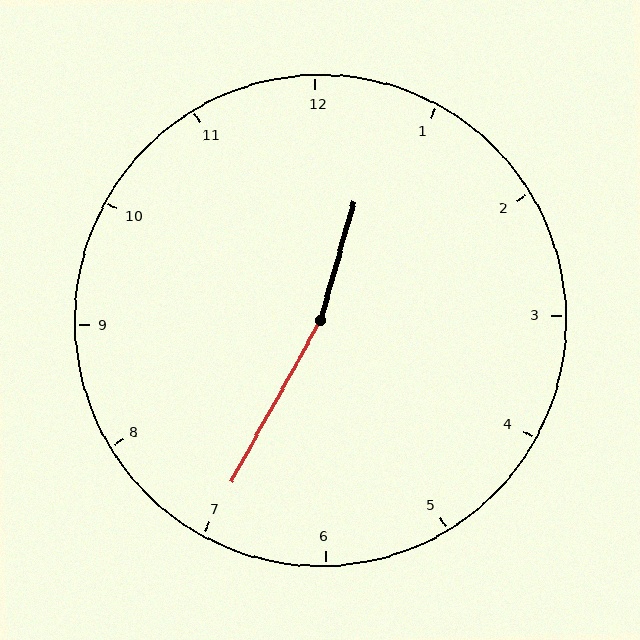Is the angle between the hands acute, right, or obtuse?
It is obtuse.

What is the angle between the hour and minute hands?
Approximately 168 degrees.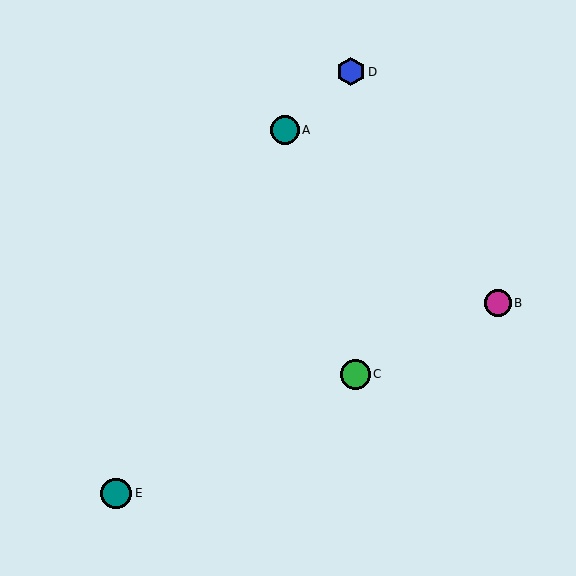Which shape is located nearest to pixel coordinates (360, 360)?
The green circle (labeled C) at (355, 374) is nearest to that location.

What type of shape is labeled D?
Shape D is a blue hexagon.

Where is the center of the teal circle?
The center of the teal circle is at (285, 130).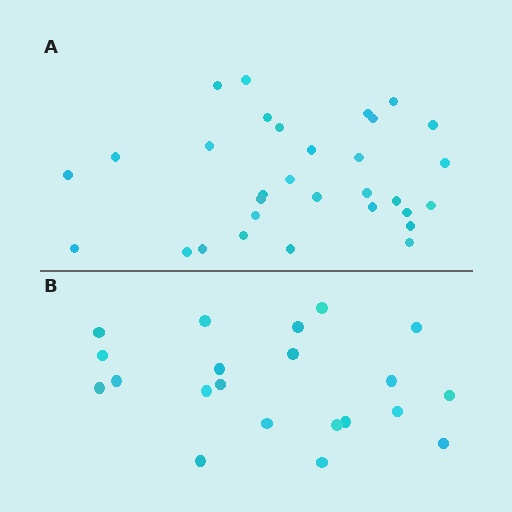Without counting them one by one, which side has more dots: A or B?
Region A (the top region) has more dots.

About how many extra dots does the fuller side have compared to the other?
Region A has roughly 10 or so more dots than region B.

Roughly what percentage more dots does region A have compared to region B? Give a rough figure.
About 50% more.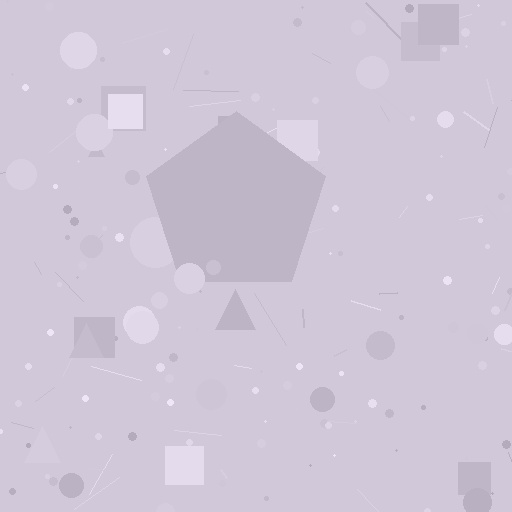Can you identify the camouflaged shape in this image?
The camouflaged shape is a pentagon.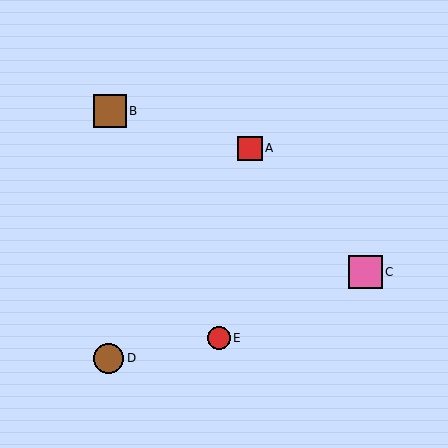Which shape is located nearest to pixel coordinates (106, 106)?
The brown square (labeled B) at (110, 111) is nearest to that location.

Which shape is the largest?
The pink square (labeled C) is the largest.